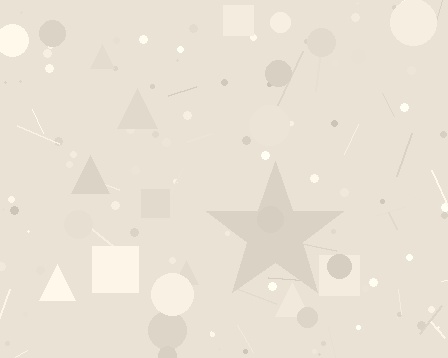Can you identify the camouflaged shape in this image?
The camouflaged shape is a star.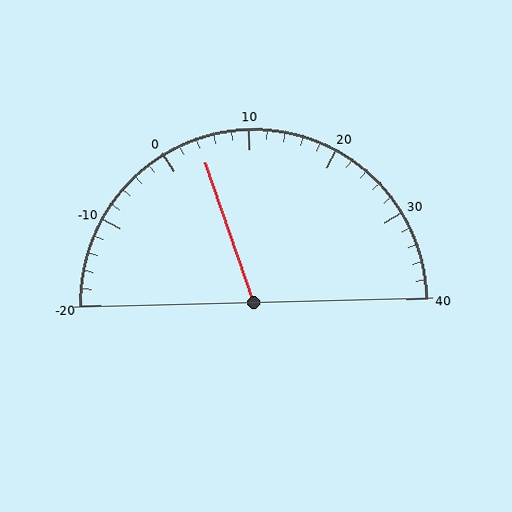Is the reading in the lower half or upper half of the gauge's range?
The reading is in the lower half of the range (-20 to 40).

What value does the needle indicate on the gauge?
The needle indicates approximately 4.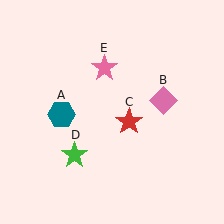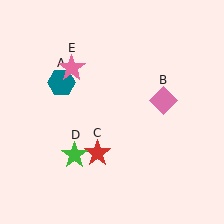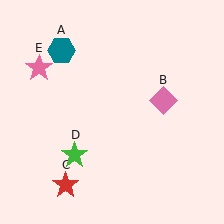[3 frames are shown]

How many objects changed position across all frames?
3 objects changed position: teal hexagon (object A), red star (object C), pink star (object E).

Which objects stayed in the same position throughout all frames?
Pink diamond (object B) and green star (object D) remained stationary.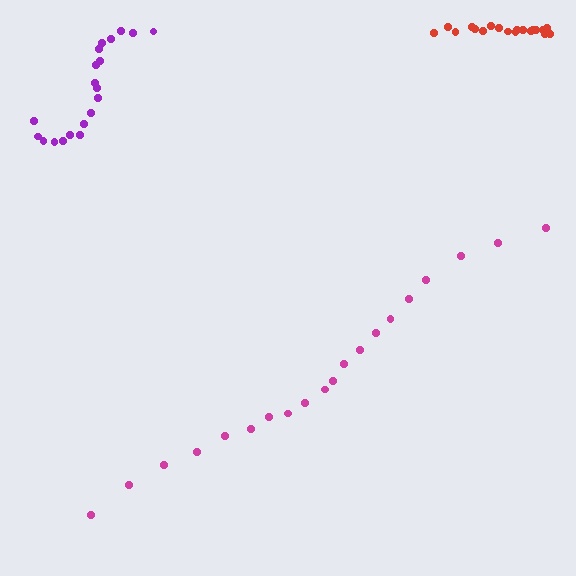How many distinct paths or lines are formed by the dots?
There are 3 distinct paths.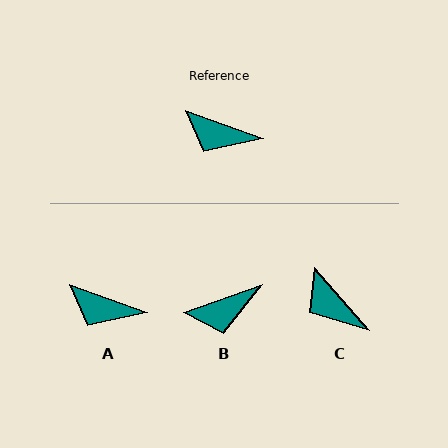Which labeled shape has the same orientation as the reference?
A.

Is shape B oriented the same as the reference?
No, it is off by about 39 degrees.